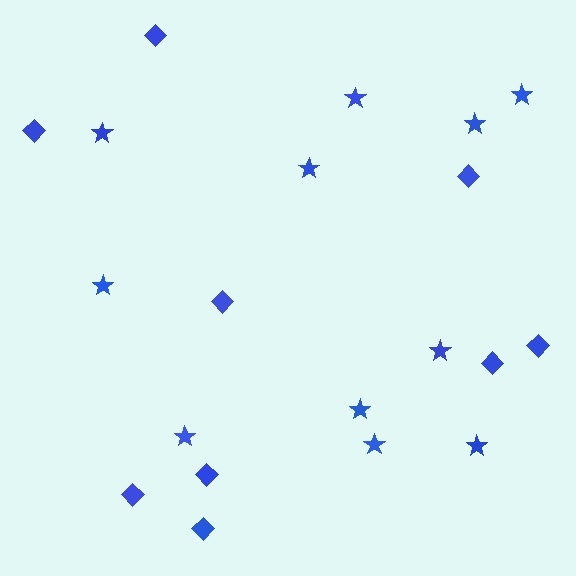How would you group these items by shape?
There are 2 groups: one group of diamonds (9) and one group of stars (11).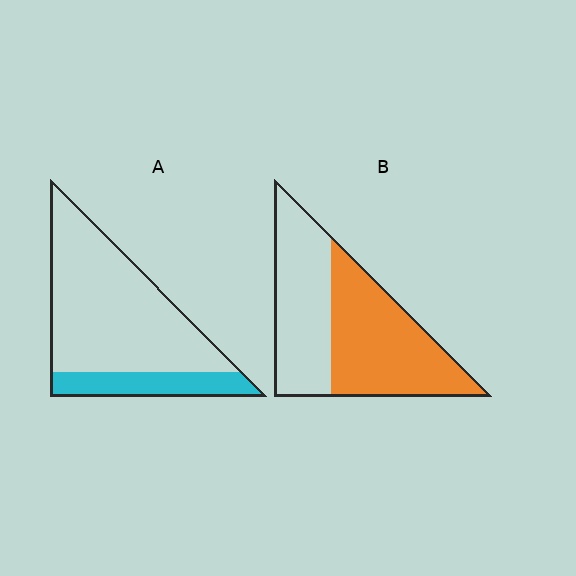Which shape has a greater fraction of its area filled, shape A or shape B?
Shape B.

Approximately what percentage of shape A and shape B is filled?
A is approximately 20% and B is approximately 55%.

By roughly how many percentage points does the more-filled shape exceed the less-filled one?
By roughly 35 percentage points (B over A).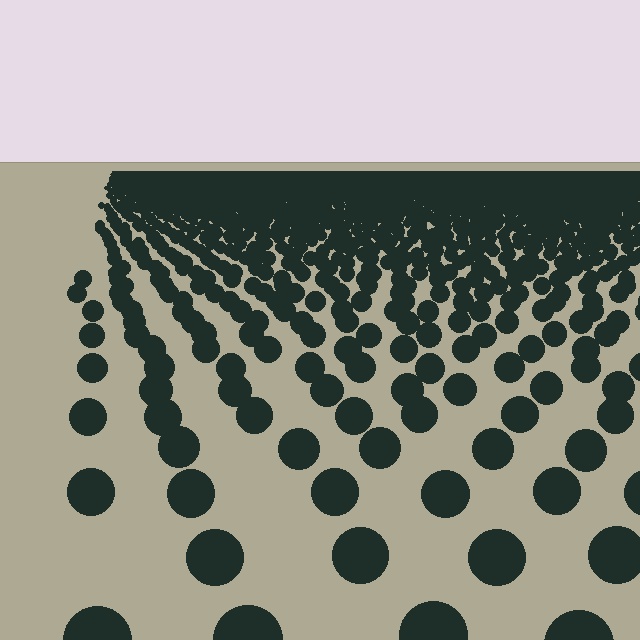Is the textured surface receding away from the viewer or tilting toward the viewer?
The surface is receding away from the viewer. Texture elements get smaller and denser toward the top.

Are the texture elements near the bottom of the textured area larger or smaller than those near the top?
Larger. Near the bottom, elements are closer to the viewer and appear at a bigger on-screen size.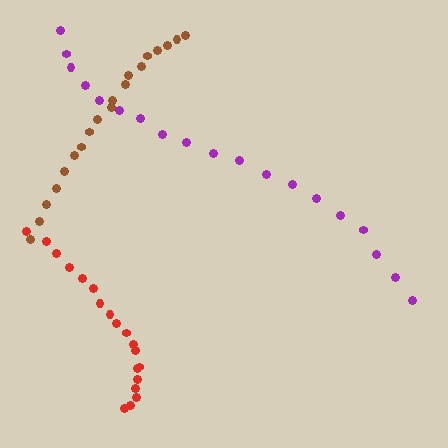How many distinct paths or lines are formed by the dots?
There are 3 distinct paths.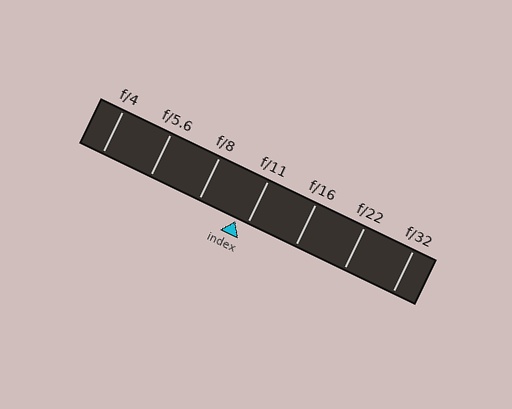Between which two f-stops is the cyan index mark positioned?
The index mark is between f/8 and f/11.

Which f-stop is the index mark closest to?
The index mark is closest to f/11.